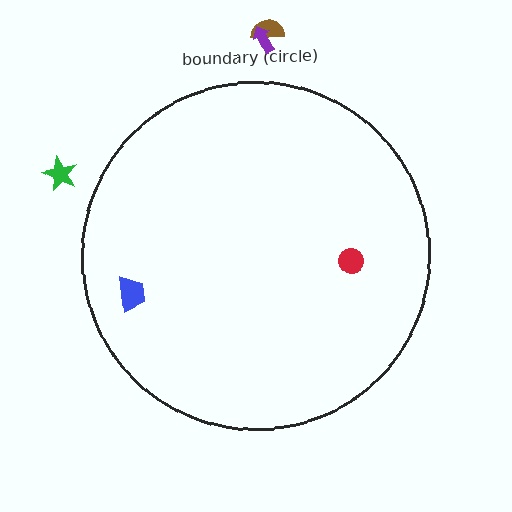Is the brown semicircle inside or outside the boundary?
Outside.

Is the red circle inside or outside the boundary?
Inside.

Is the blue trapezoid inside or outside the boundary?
Inside.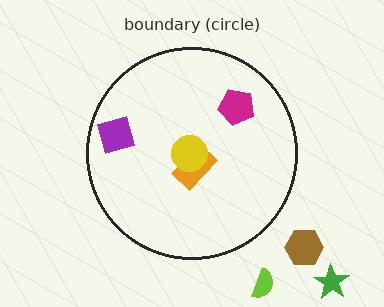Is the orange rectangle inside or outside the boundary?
Inside.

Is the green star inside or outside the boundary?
Outside.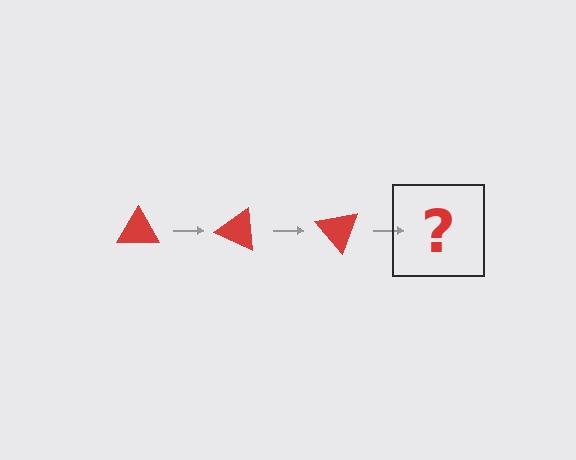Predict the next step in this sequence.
The next step is a red triangle rotated 75 degrees.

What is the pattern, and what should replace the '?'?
The pattern is that the triangle rotates 25 degrees each step. The '?' should be a red triangle rotated 75 degrees.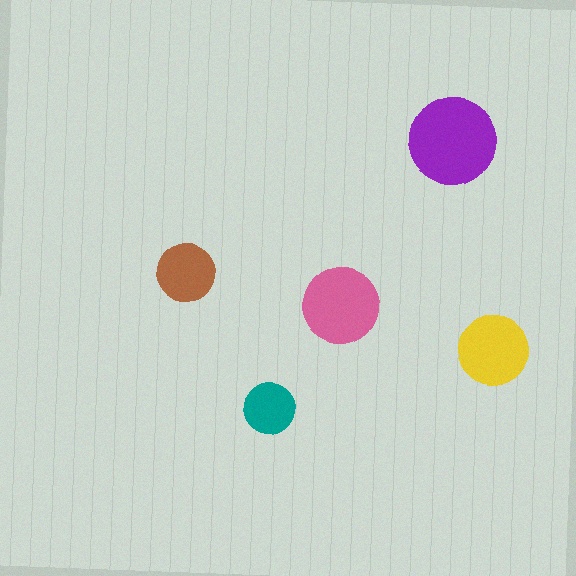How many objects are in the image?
There are 5 objects in the image.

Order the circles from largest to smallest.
the purple one, the pink one, the yellow one, the brown one, the teal one.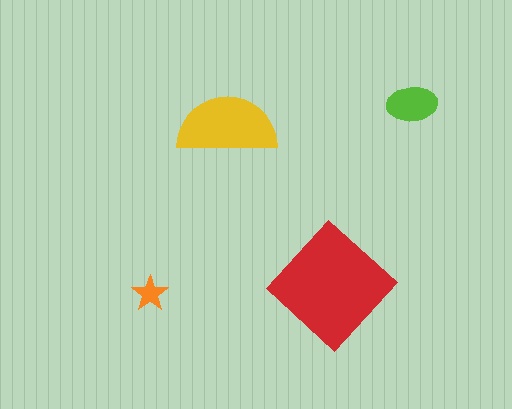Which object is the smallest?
The orange star.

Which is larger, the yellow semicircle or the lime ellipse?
The yellow semicircle.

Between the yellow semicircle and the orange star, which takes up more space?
The yellow semicircle.